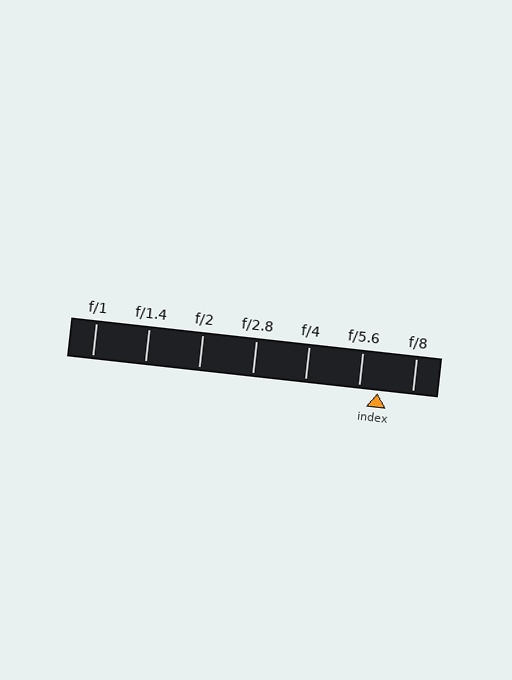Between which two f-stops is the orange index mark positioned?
The index mark is between f/5.6 and f/8.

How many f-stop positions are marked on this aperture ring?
There are 7 f-stop positions marked.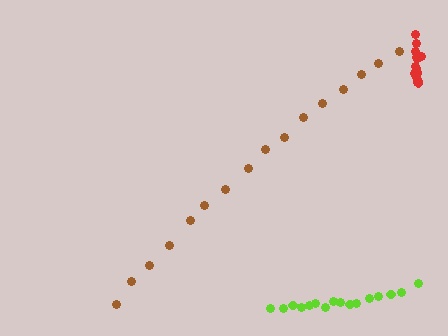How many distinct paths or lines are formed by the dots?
There are 3 distinct paths.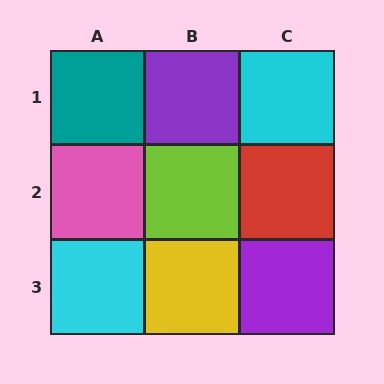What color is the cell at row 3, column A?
Cyan.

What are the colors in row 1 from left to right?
Teal, purple, cyan.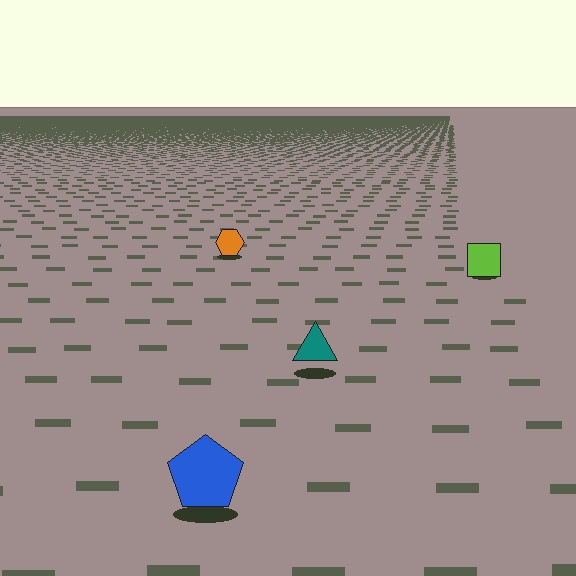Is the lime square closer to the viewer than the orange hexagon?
Yes. The lime square is closer — you can tell from the texture gradient: the ground texture is coarser near it.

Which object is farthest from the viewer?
The orange hexagon is farthest from the viewer. It appears smaller and the ground texture around it is denser.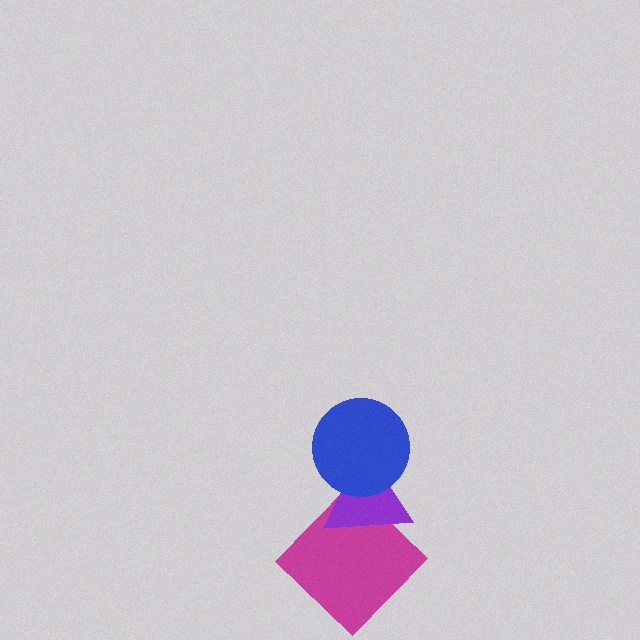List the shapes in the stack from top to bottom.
From top to bottom: the blue circle, the purple triangle, the magenta diamond.